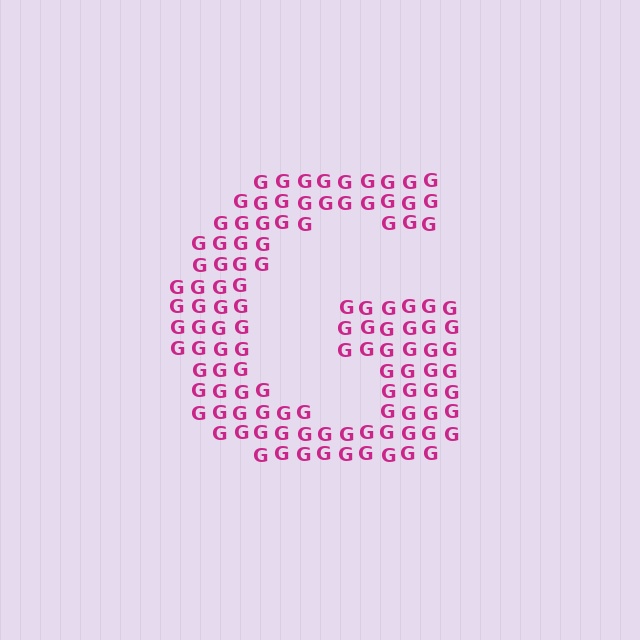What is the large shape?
The large shape is the letter G.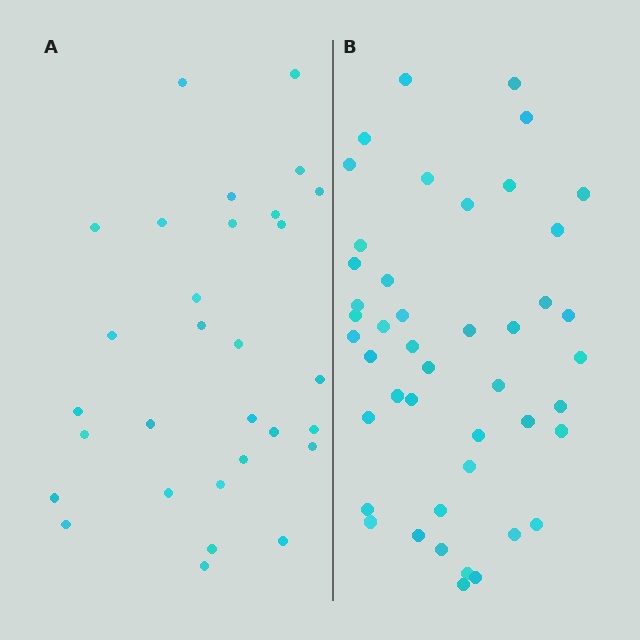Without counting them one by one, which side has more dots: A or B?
Region B (the right region) has more dots.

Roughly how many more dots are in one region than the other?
Region B has approximately 15 more dots than region A.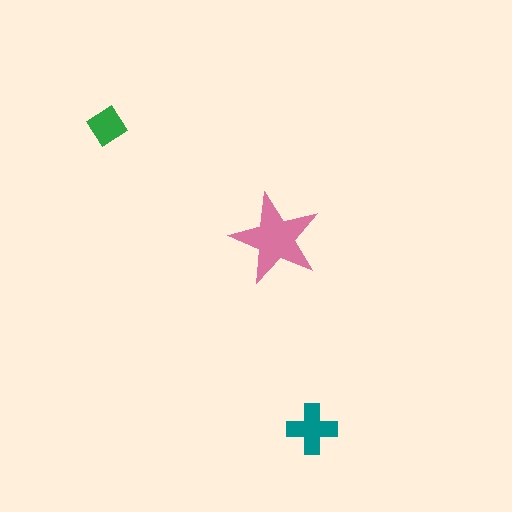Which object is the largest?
The pink star.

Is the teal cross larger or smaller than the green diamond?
Larger.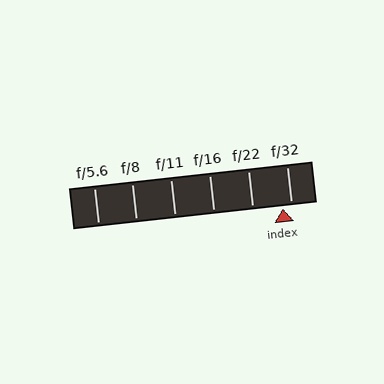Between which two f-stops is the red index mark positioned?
The index mark is between f/22 and f/32.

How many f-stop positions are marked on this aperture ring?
There are 6 f-stop positions marked.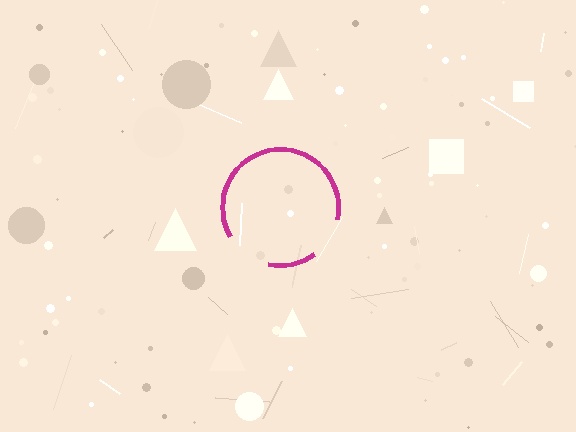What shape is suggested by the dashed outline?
The dashed outline suggests a circle.